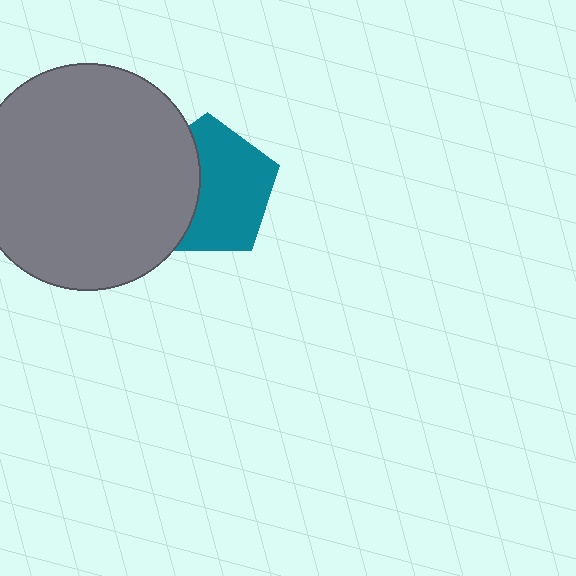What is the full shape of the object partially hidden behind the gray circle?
The partially hidden object is a teal pentagon.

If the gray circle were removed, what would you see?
You would see the complete teal pentagon.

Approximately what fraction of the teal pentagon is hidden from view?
Roughly 38% of the teal pentagon is hidden behind the gray circle.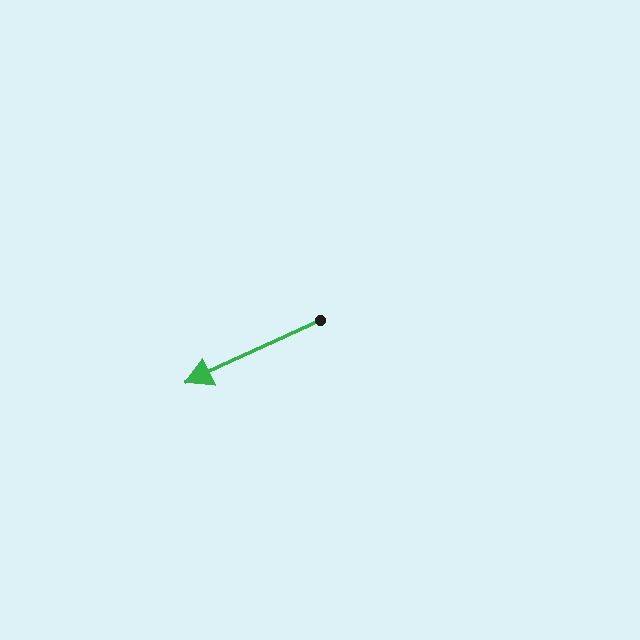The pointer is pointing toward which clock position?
Roughly 8 o'clock.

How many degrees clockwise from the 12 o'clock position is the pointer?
Approximately 245 degrees.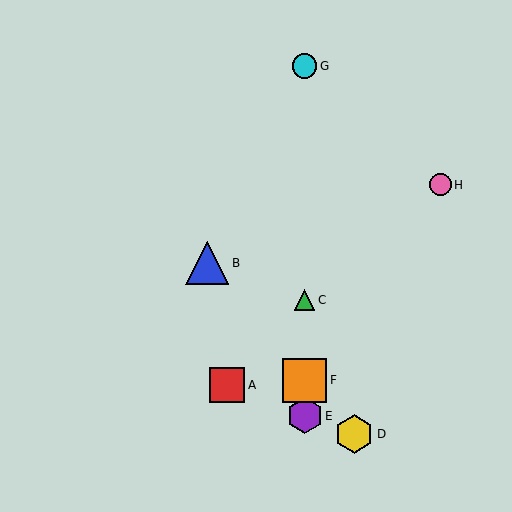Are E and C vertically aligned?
Yes, both are at x≈305.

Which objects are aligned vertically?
Objects C, E, F, G are aligned vertically.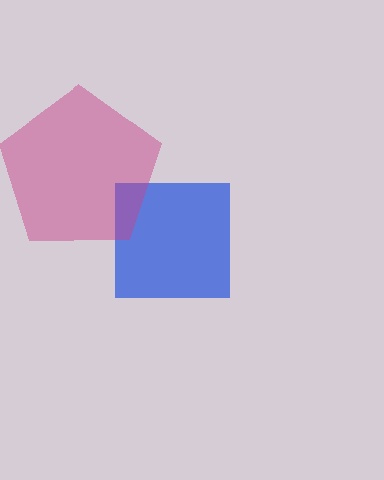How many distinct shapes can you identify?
There are 2 distinct shapes: a blue square, a magenta pentagon.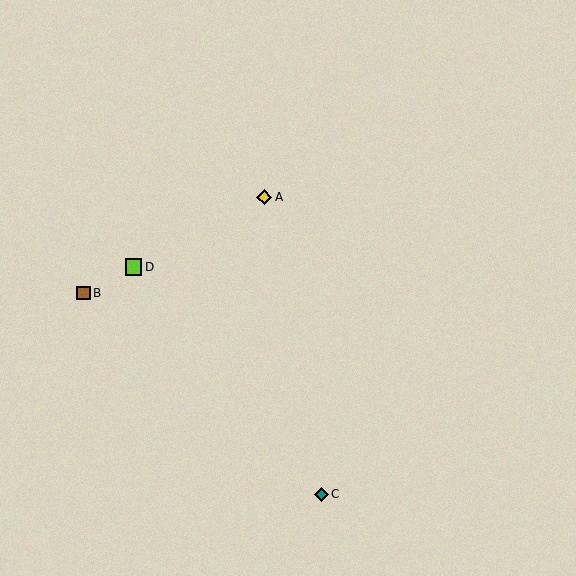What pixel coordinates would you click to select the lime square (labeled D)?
Click at (134, 267) to select the lime square D.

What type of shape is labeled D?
Shape D is a lime square.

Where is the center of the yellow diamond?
The center of the yellow diamond is at (264, 197).